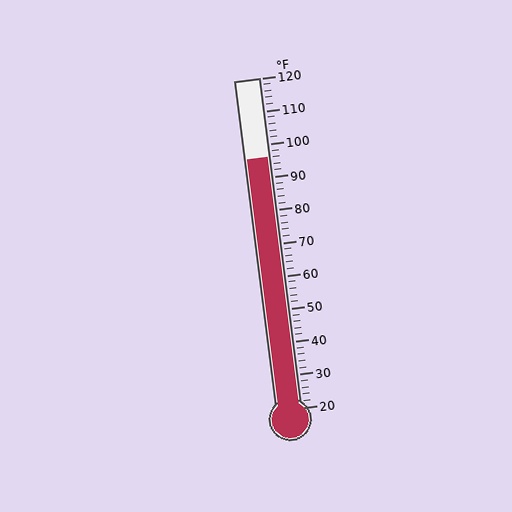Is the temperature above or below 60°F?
The temperature is above 60°F.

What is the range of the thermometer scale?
The thermometer scale ranges from 20°F to 120°F.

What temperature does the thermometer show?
The thermometer shows approximately 96°F.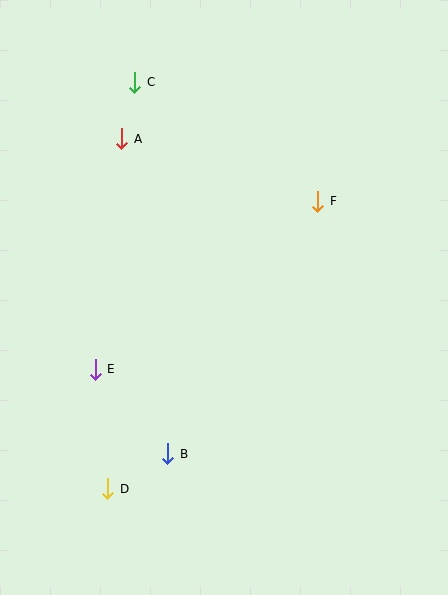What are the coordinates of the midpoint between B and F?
The midpoint between B and F is at (243, 327).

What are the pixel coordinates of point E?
Point E is at (95, 369).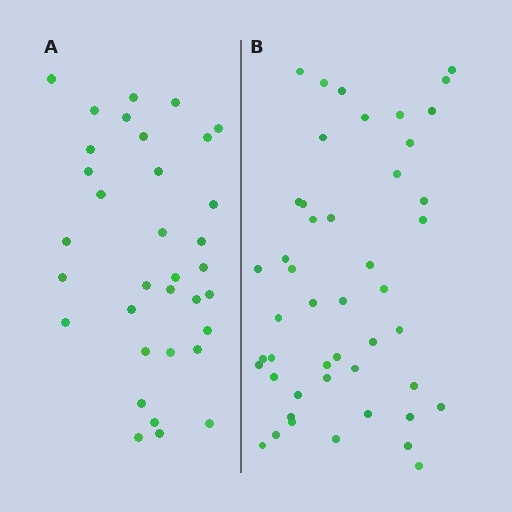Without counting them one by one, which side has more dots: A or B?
Region B (the right region) has more dots.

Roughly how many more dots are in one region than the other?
Region B has approximately 15 more dots than region A.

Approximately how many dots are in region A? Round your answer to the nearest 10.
About 30 dots. (The exact count is 34, which rounds to 30.)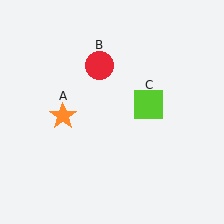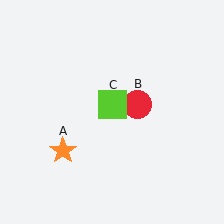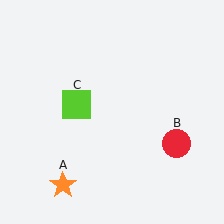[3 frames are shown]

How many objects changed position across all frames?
3 objects changed position: orange star (object A), red circle (object B), lime square (object C).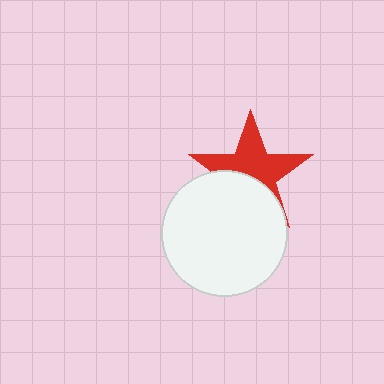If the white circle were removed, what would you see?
You would see the complete red star.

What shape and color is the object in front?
The object in front is a white circle.